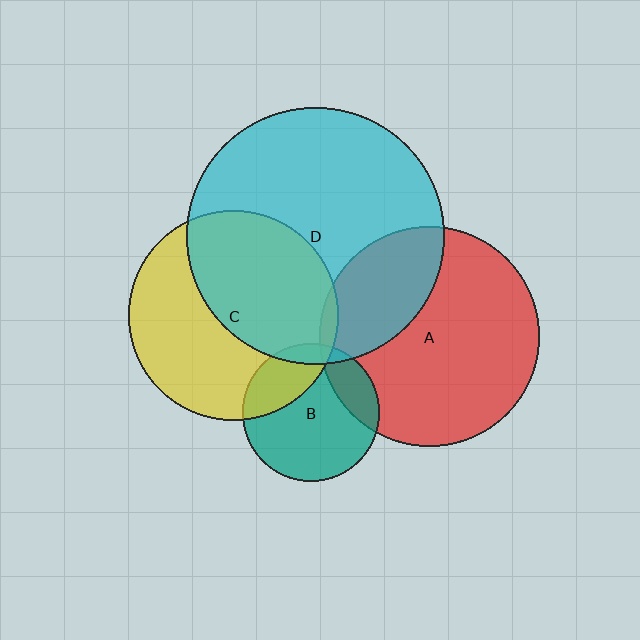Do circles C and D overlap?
Yes.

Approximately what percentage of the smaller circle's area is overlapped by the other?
Approximately 50%.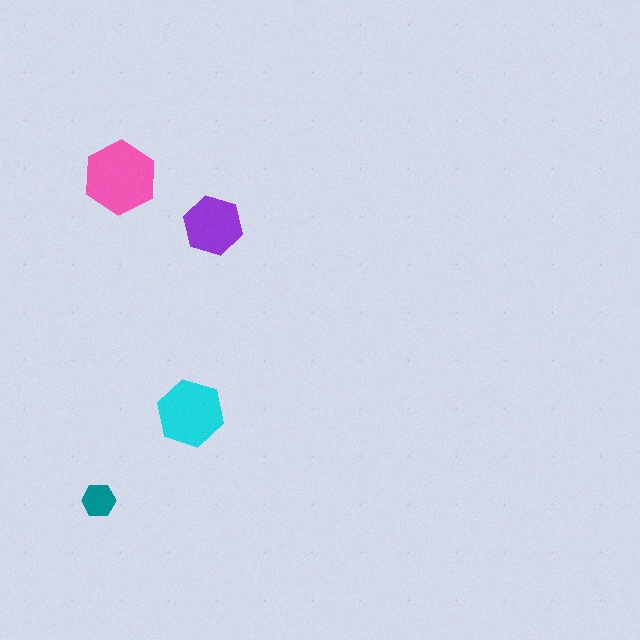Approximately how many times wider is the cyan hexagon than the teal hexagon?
About 2 times wider.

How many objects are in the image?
There are 4 objects in the image.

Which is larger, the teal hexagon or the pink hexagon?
The pink one.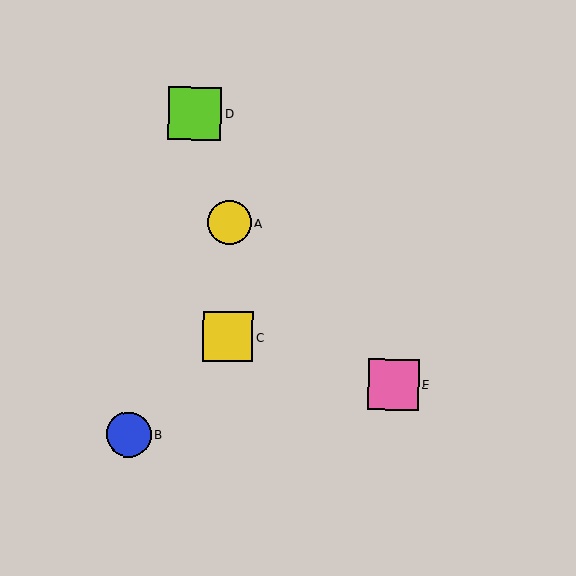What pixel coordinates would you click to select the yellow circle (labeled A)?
Click at (229, 223) to select the yellow circle A.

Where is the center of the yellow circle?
The center of the yellow circle is at (229, 223).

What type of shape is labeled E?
Shape E is a pink square.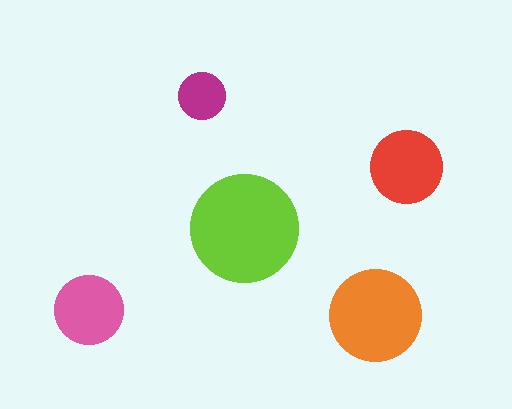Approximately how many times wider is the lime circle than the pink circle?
About 1.5 times wider.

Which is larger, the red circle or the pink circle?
The red one.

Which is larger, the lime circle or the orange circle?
The lime one.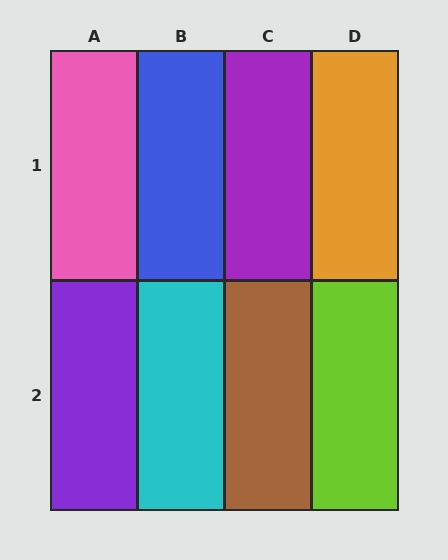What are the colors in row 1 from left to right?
Pink, blue, purple, orange.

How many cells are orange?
1 cell is orange.